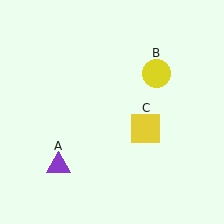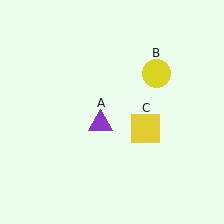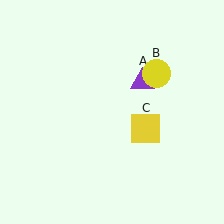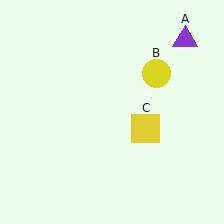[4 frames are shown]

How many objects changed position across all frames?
1 object changed position: purple triangle (object A).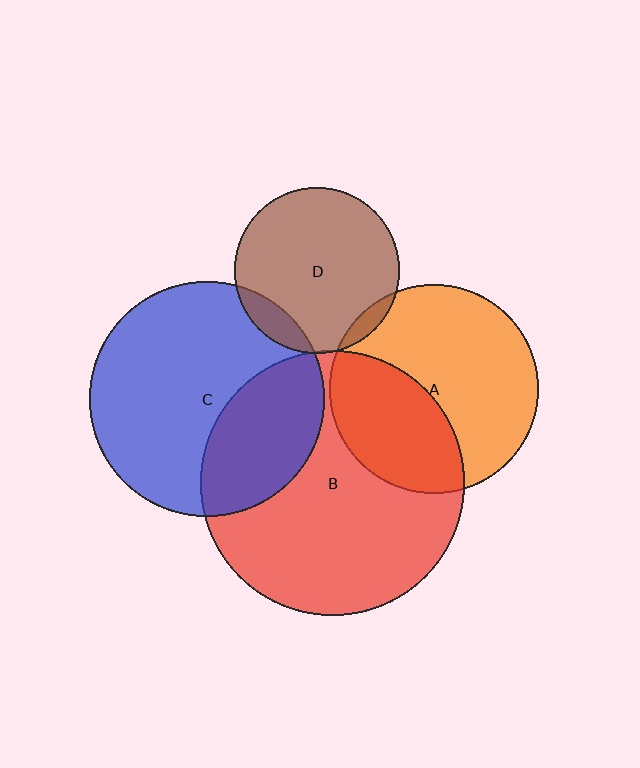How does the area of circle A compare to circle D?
Approximately 1.6 times.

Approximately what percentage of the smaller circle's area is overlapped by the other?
Approximately 30%.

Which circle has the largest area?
Circle B (red).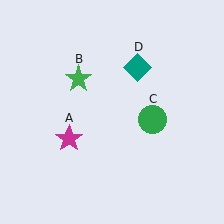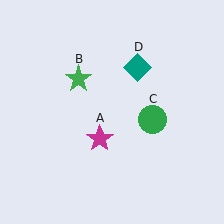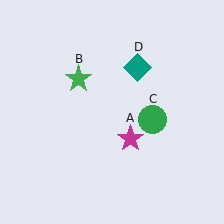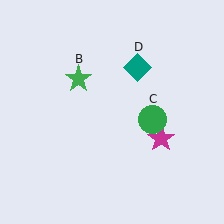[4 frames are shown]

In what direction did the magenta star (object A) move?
The magenta star (object A) moved right.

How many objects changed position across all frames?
1 object changed position: magenta star (object A).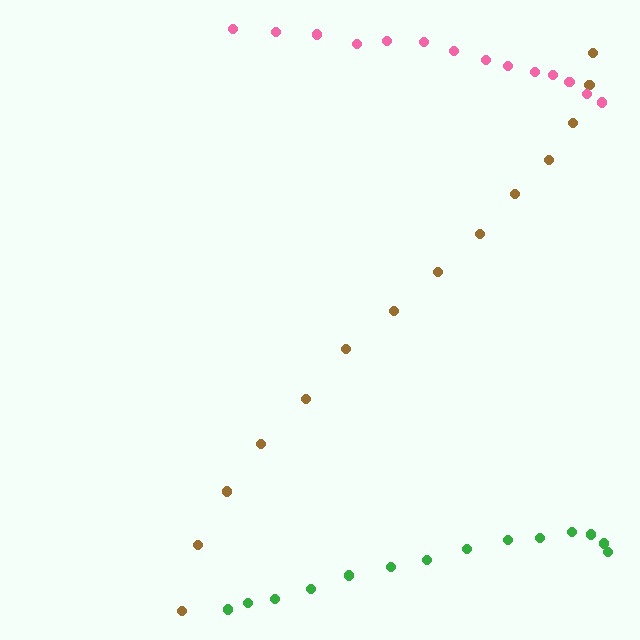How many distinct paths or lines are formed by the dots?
There are 3 distinct paths.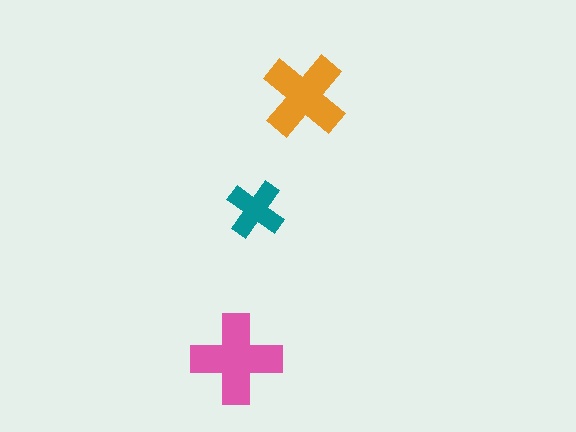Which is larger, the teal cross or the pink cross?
The pink one.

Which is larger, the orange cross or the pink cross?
The pink one.